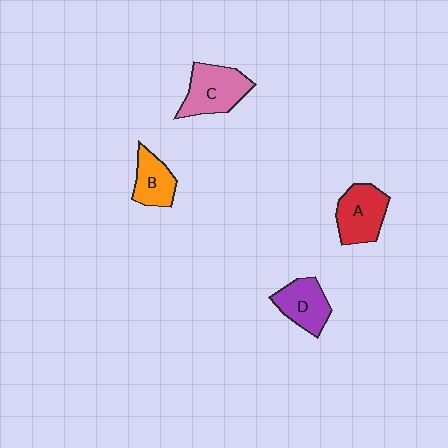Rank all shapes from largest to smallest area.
From largest to smallest: C (pink), A (red), D (purple), B (orange).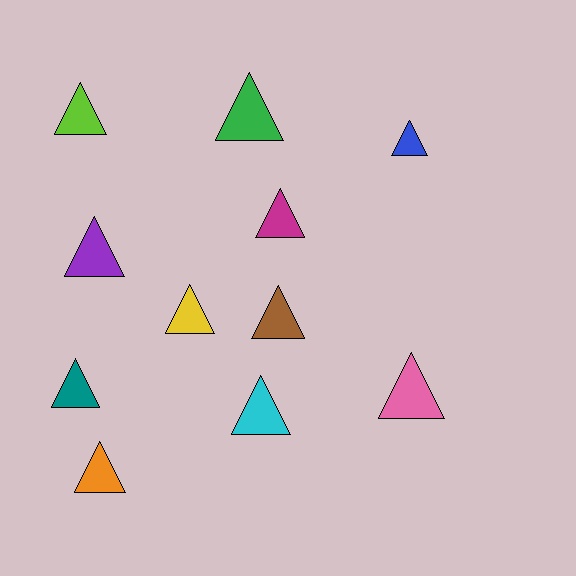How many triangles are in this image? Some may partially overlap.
There are 11 triangles.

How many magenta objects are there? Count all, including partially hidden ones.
There is 1 magenta object.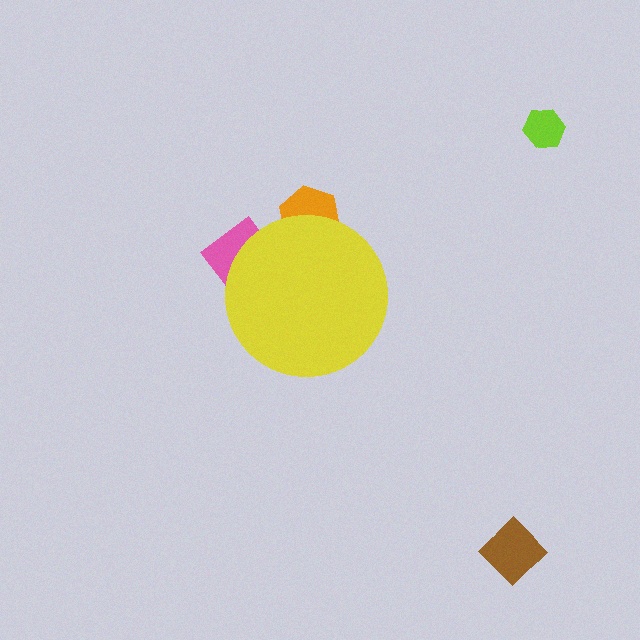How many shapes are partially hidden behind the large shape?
2 shapes are partially hidden.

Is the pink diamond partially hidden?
Yes, the pink diamond is partially hidden behind the yellow circle.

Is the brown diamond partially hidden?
No, the brown diamond is fully visible.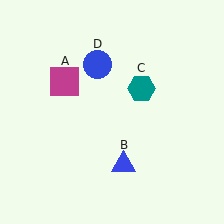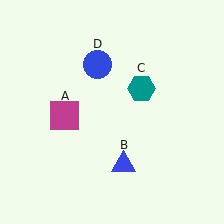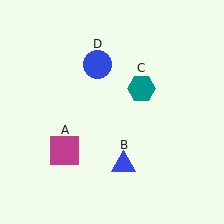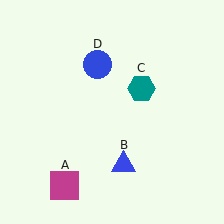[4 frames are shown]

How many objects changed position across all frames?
1 object changed position: magenta square (object A).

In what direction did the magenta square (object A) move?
The magenta square (object A) moved down.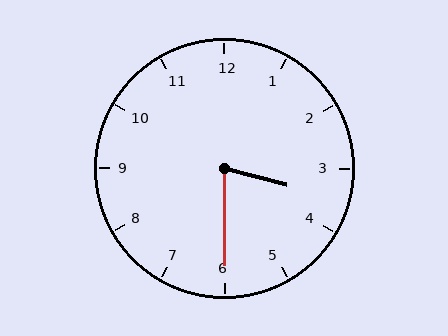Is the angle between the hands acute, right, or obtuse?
It is acute.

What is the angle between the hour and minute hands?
Approximately 75 degrees.